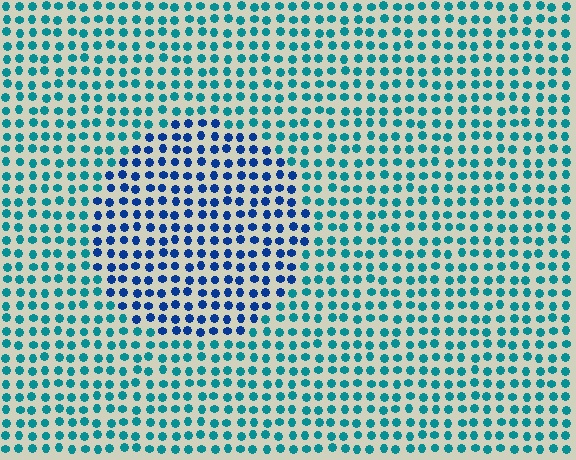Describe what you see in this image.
The image is filled with small teal elements in a uniform arrangement. A circle-shaped region is visible where the elements are tinted to a slightly different hue, forming a subtle color boundary.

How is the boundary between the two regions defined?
The boundary is defined purely by a slight shift in hue (about 38 degrees). Spacing, size, and orientation are identical on both sides.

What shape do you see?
I see a circle.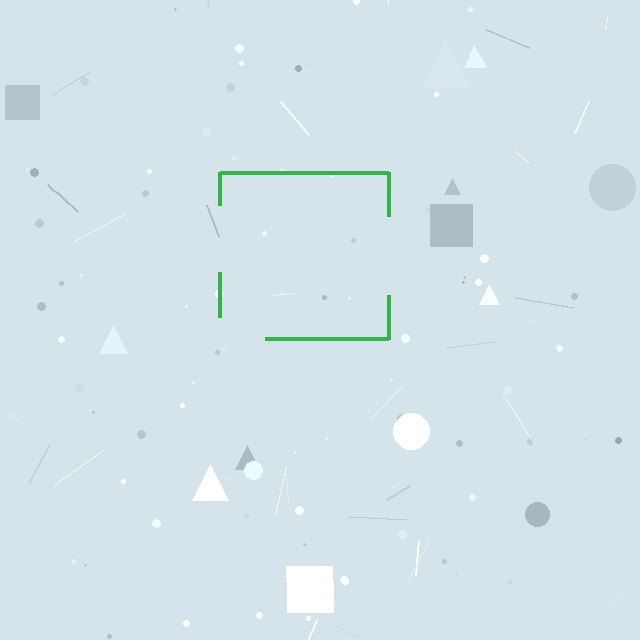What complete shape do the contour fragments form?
The contour fragments form a square.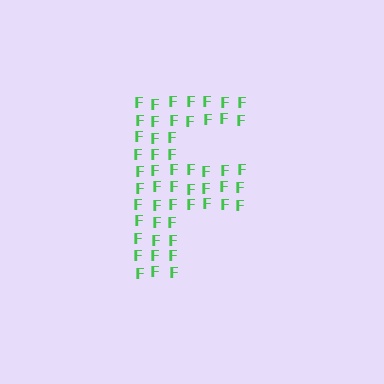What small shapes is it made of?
It is made of small letter F's.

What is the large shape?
The large shape is the letter F.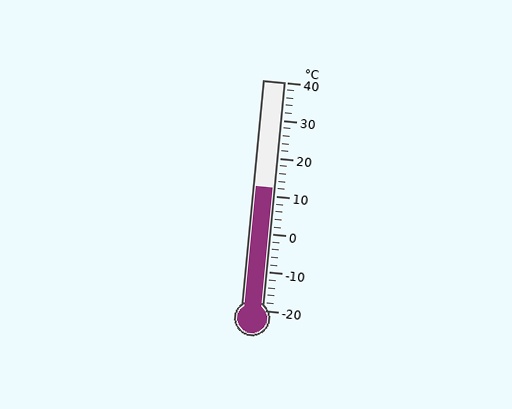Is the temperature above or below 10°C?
The temperature is above 10°C.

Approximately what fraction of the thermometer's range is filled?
The thermometer is filled to approximately 55% of its range.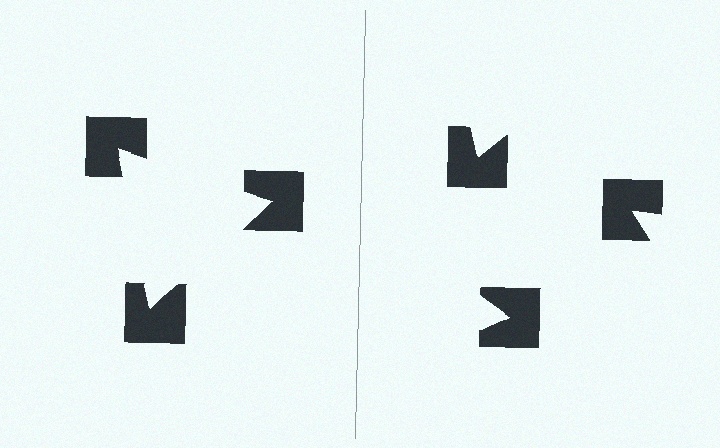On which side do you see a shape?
An illusory triangle appears on the left side. On the right side the wedge cuts are rotated, so no coherent shape forms.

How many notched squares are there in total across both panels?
6 — 3 on each side.